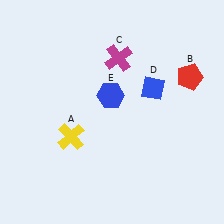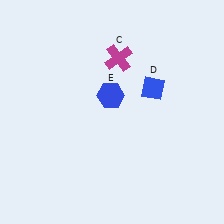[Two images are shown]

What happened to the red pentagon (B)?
The red pentagon (B) was removed in Image 2. It was in the top-right area of Image 1.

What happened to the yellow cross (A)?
The yellow cross (A) was removed in Image 2. It was in the bottom-left area of Image 1.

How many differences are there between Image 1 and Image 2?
There are 2 differences between the two images.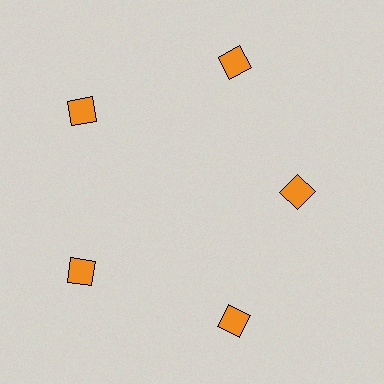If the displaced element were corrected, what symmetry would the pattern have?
It would have 5-fold rotational symmetry — the pattern would map onto itself every 72 degrees.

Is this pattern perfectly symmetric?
No. The 5 orange squares are arranged in a ring, but one element near the 3 o'clock position is pulled inward toward the center, breaking the 5-fold rotational symmetry.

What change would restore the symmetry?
The symmetry would be restored by moving it outward, back onto the ring so that all 5 squares sit at equal angles and equal distance from the center.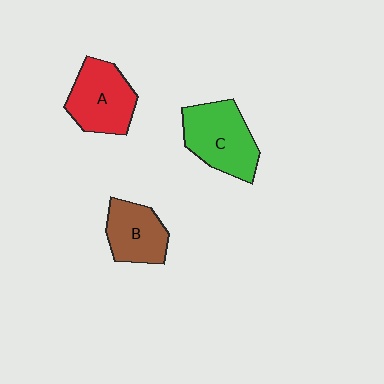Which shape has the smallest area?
Shape B (brown).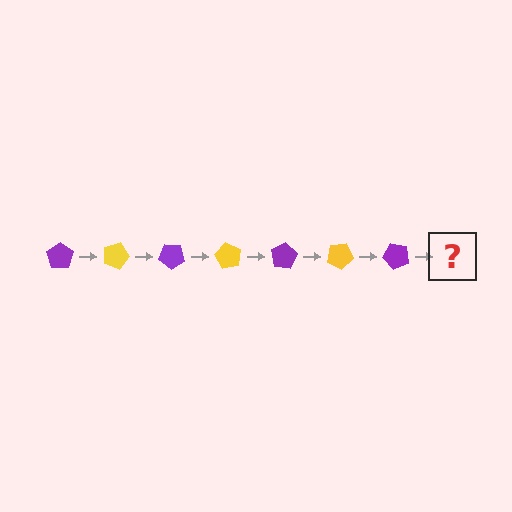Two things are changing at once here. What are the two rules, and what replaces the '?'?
The two rules are that it rotates 20 degrees each step and the color cycles through purple and yellow. The '?' should be a yellow pentagon, rotated 140 degrees from the start.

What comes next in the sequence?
The next element should be a yellow pentagon, rotated 140 degrees from the start.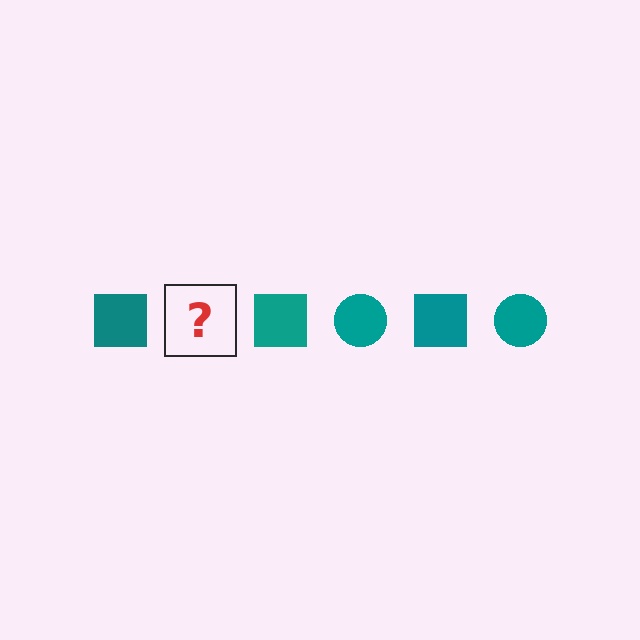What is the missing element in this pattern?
The missing element is a teal circle.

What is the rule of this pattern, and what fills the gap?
The rule is that the pattern cycles through square, circle shapes in teal. The gap should be filled with a teal circle.